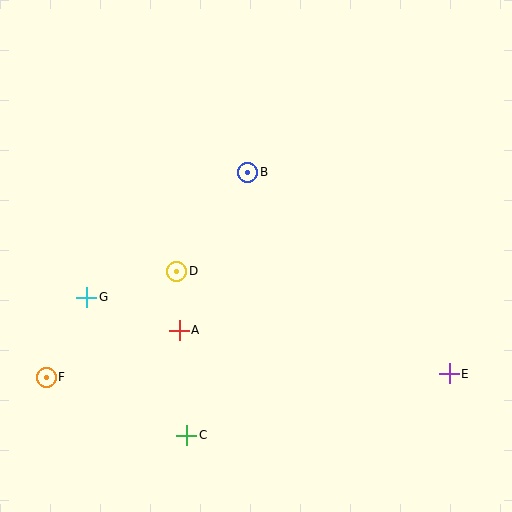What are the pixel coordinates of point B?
Point B is at (248, 172).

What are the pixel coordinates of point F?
Point F is at (46, 377).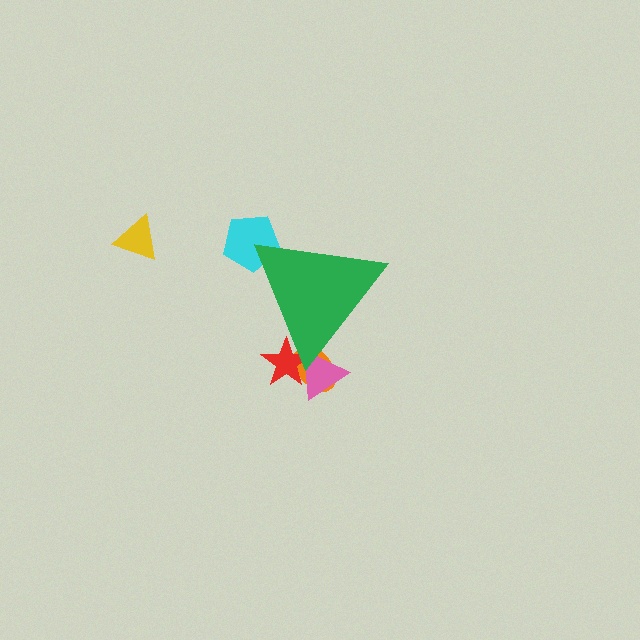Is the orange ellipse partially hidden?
Yes, the orange ellipse is partially hidden behind the green triangle.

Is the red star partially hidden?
Yes, the red star is partially hidden behind the green triangle.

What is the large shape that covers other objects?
A green triangle.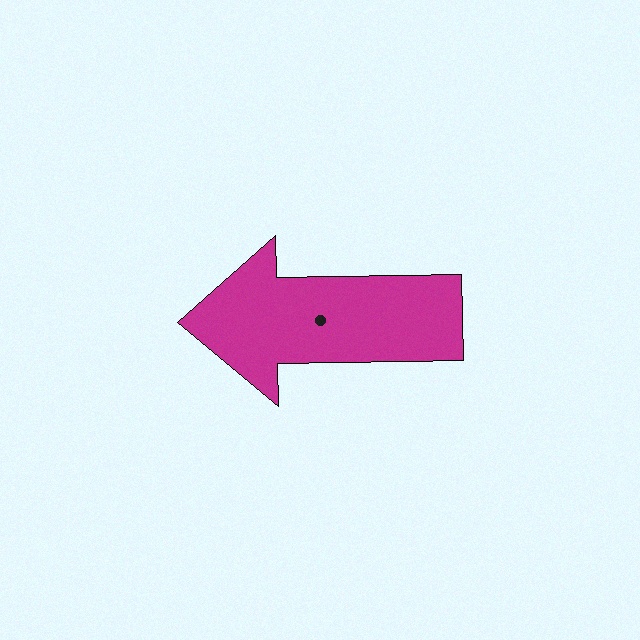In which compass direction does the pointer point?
West.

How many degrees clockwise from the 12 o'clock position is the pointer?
Approximately 269 degrees.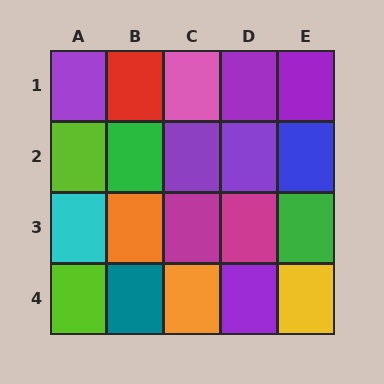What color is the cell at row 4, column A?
Lime.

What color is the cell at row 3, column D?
Magenta.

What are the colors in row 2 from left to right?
Lime, green, purple, purple, blue.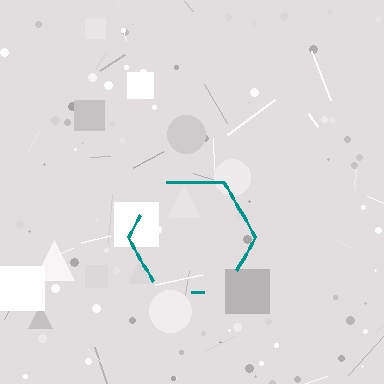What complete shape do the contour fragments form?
The contour fragments form a hexagon.